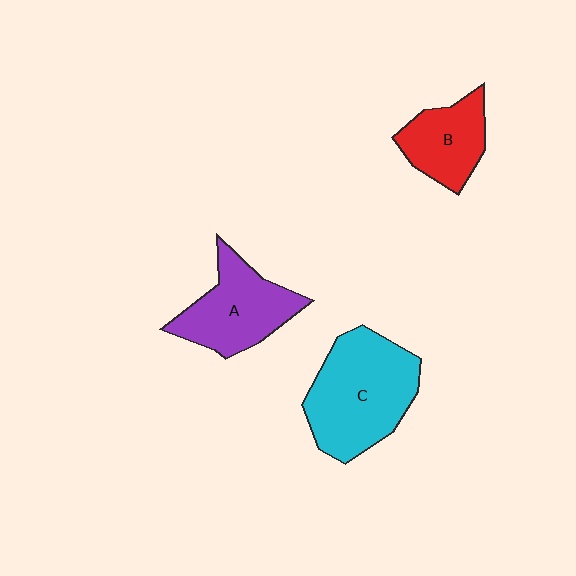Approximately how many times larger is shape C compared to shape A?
Approximately 1.4 times.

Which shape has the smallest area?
Shape B (red).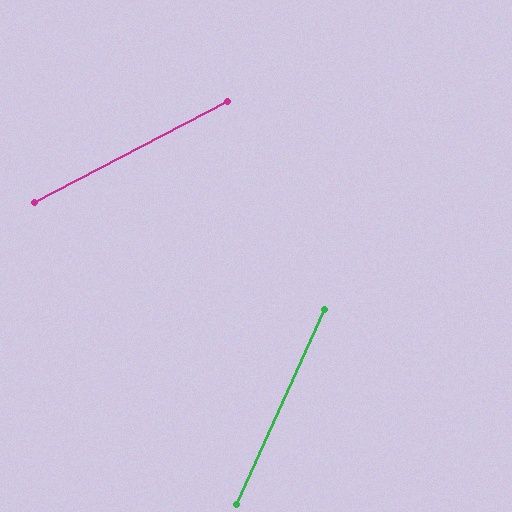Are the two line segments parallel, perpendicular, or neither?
Neither parallel nor perpendicular — they differ by about 38°.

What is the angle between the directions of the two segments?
Approximately 38 degrees.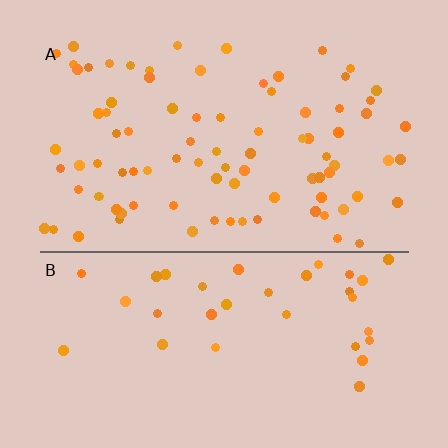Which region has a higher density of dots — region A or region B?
A (the top).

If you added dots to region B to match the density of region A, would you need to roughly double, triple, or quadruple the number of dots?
Approximately double.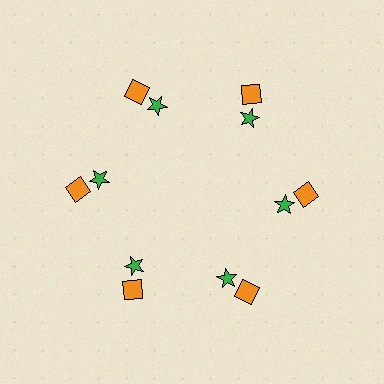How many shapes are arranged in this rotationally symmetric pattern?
There are 12 shapes, arranged in 6 groups of 2.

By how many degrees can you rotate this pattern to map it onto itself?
The pattern maps onto itself every 60 degrees of rotation.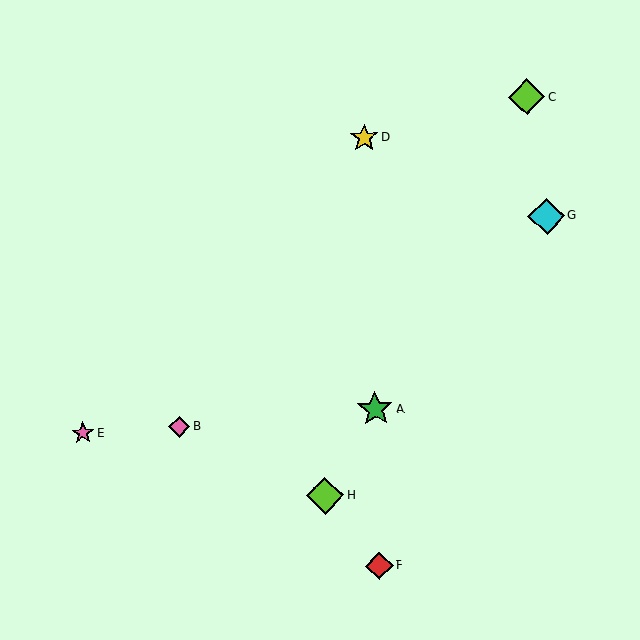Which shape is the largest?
The lime diamond (labeled H) is the largest.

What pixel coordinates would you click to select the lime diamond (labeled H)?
Click at (325, 496) to select the lime diamond H.